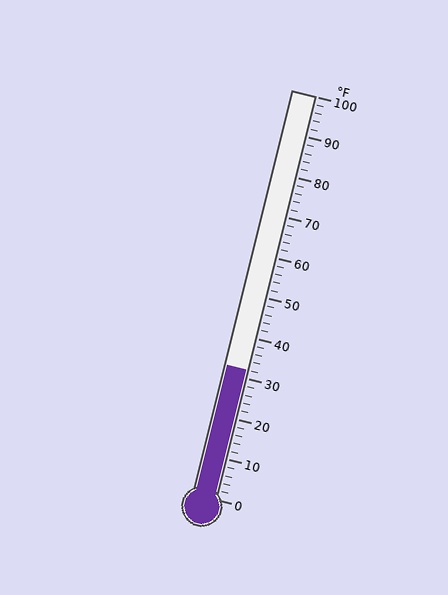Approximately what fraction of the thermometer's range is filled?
The thermometer is filled to approximately 30% of its range.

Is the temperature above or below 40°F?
The temperature is below 40°F.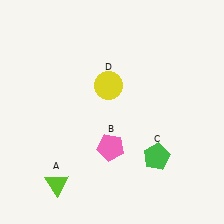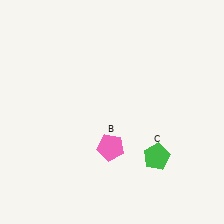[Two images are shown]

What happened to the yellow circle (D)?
The yellow circle (D) was removed in Image 2. It was in the top-left area of Image 1.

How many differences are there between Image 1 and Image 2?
There are 2 differences between the two images.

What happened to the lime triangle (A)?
The lime triangle (A) was removed in Image 2. It was in the bottom-left area of Image 1.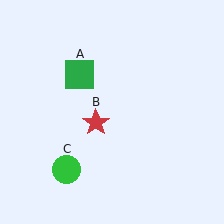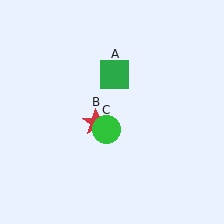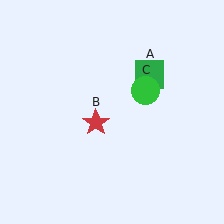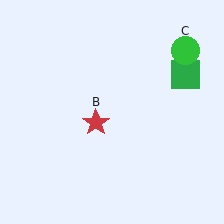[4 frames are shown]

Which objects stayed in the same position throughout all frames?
Red star (object B) remained stationary.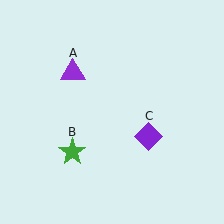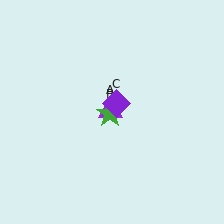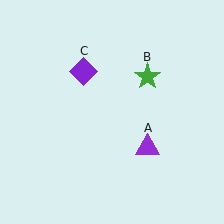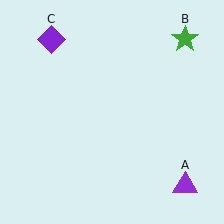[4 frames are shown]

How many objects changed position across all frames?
3 objects changed position: purple triangle (object A), green star (object B), purple diamond (object C).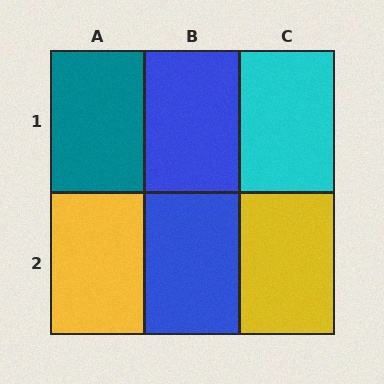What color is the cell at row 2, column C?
Yellow.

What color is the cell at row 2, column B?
Blue.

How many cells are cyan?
1 cell is cyan.